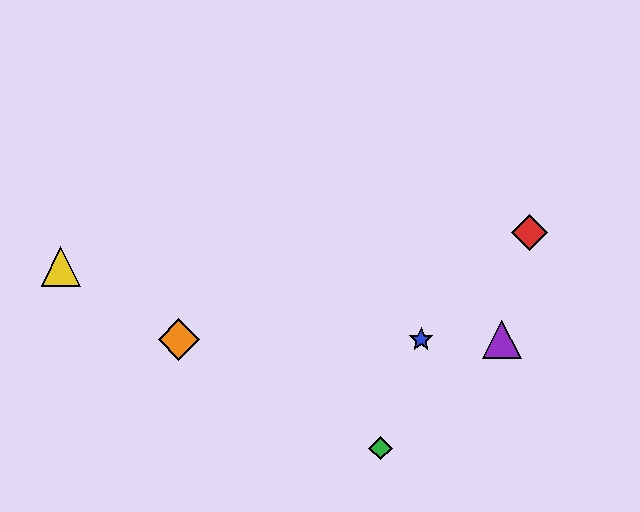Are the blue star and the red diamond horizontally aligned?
No, the blue star is at y≈340 and the red diamond is at y≈232.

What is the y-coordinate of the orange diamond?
The orange diamond is at y≈340.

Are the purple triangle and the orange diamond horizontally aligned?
Yes, both are at y≈340.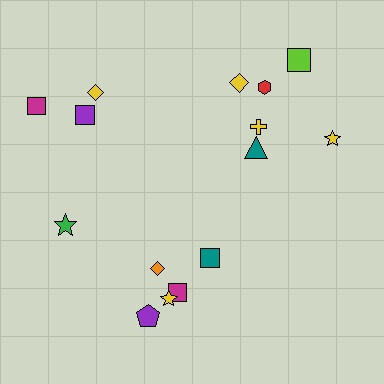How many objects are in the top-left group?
There are 4 objects.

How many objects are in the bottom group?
There are 5 objects.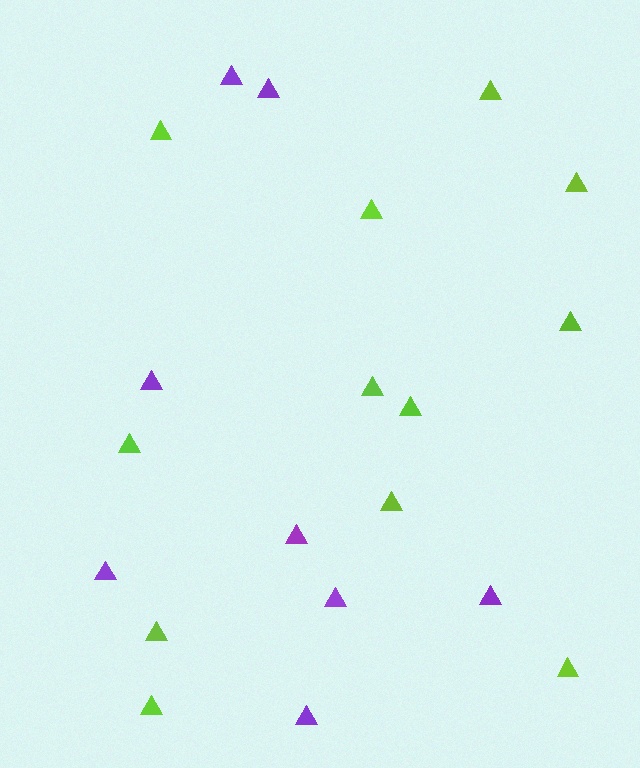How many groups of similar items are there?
There are 2 groups: one group of lime triangles (12) and one group of purple triangles (8).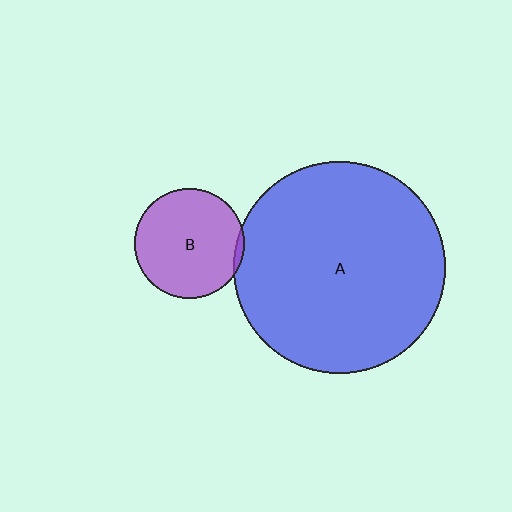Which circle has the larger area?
Circle A (blue).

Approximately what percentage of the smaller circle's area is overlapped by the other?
Approximately 5%.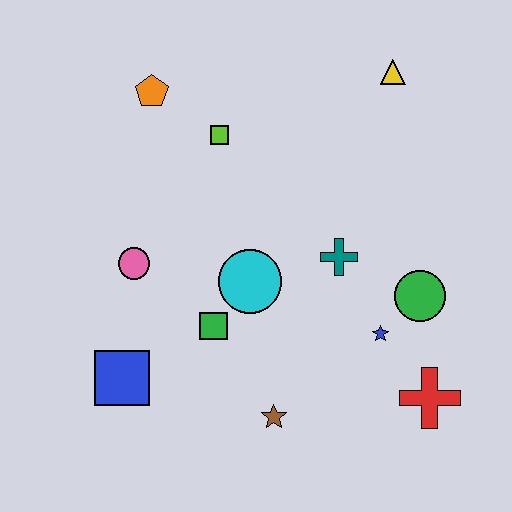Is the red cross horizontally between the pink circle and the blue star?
No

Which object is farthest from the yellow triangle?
The blue square is farthest from the yellow triangle.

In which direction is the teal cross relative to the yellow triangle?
The teal cross is below the yellow triangle.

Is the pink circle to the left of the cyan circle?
Yes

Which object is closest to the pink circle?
The green square is closest to the pink circle.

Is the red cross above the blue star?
No